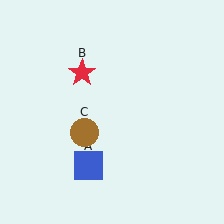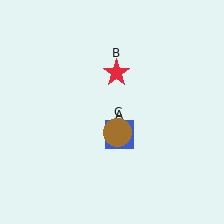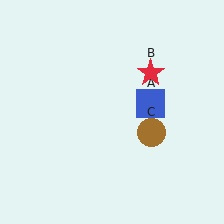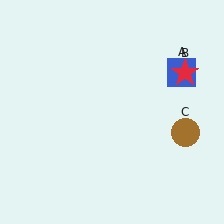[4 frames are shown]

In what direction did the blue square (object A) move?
The blue square (object A) moved up and to the right.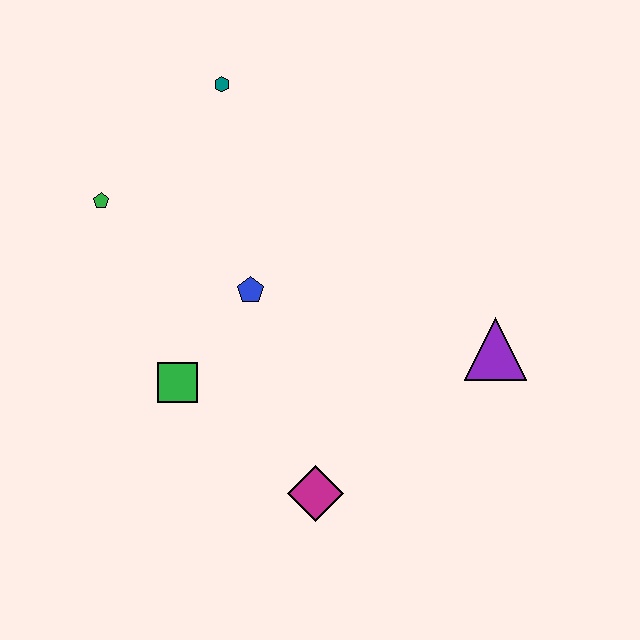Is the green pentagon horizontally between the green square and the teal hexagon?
No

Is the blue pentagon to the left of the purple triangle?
Yes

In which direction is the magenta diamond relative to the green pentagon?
The magenta diamond is below the green pentagon.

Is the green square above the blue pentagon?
No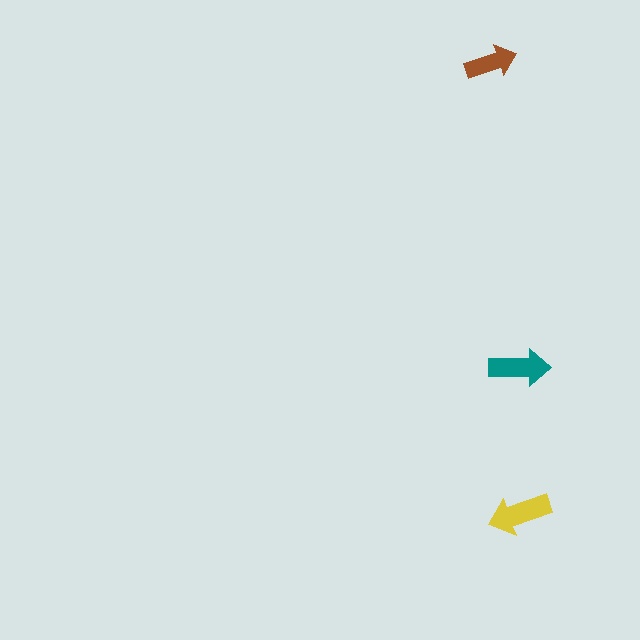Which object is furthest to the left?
The brown arrow is leftmost.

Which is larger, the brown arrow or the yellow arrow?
The yellow one.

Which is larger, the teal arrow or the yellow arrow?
The yellow one.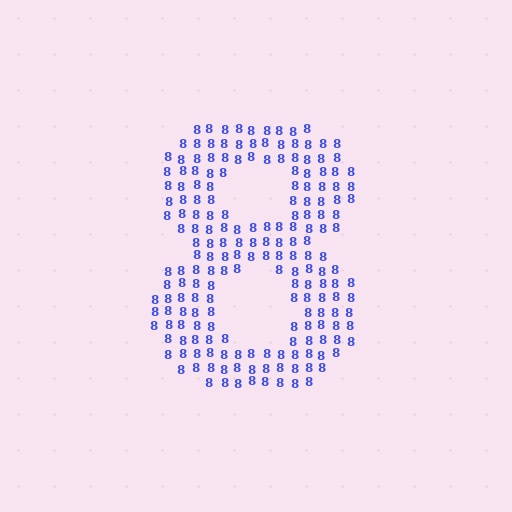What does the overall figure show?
The overall figure shows the digit 8.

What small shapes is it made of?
It is made of small digit 8's.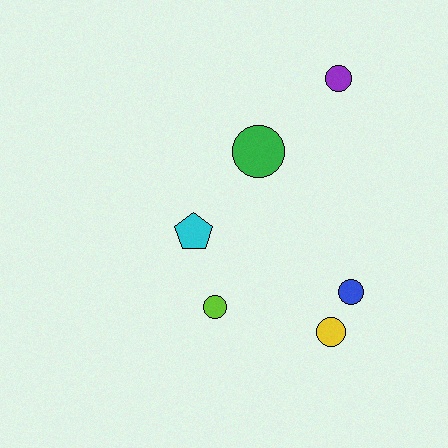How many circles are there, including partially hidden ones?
There are 5 circles.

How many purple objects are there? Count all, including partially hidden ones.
There is 1 purple object.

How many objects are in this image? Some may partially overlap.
There are 6 objects.